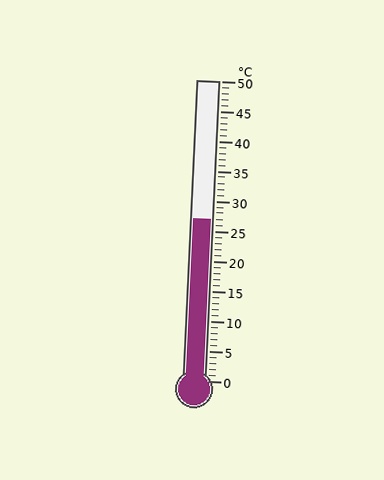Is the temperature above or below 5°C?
The temperature is above 5°C.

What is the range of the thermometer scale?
The thermometer scale ranges from 0°C to 50°C.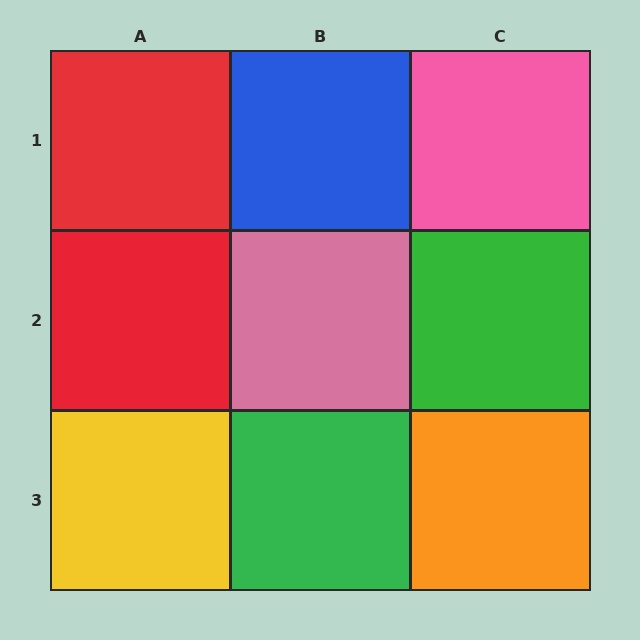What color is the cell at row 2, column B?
Pink.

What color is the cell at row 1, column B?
Blue.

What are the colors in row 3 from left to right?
Yellow, green, orange.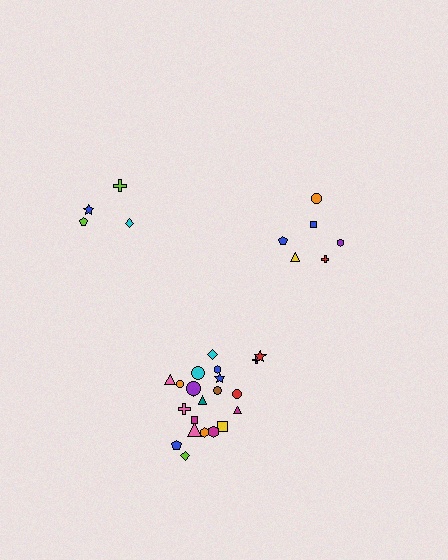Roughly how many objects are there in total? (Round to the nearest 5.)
Roughly 30 objects in total.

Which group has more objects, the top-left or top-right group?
The top-right group.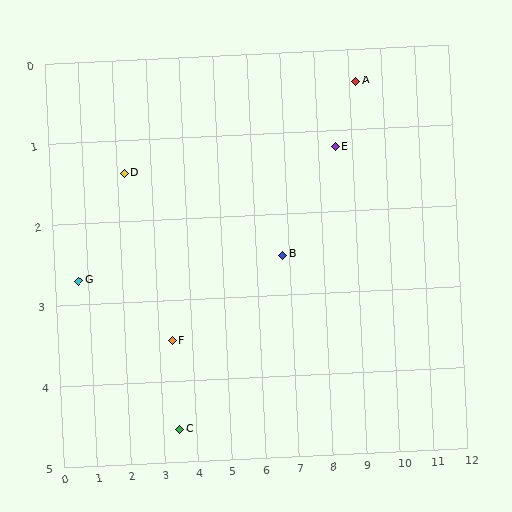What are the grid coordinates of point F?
Point F is at approximately (3.4, 3.5).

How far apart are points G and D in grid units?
Points G and D are about 2.0 grid units apart.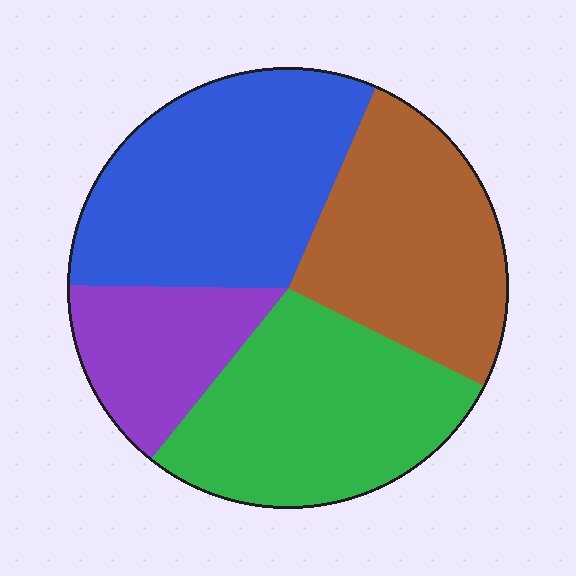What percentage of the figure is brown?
Brown takes up between a quarter and a half of the figure.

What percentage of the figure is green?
Green covers roughly 30% of the figure.